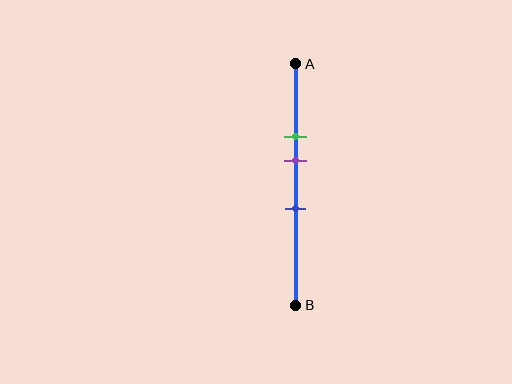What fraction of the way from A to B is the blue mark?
The blue mark is approximately 60% (0.6) of the way from A to B.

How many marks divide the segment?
There are 3 marks dividing the segment.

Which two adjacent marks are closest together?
The green and purple marks are the closest adjacent pair.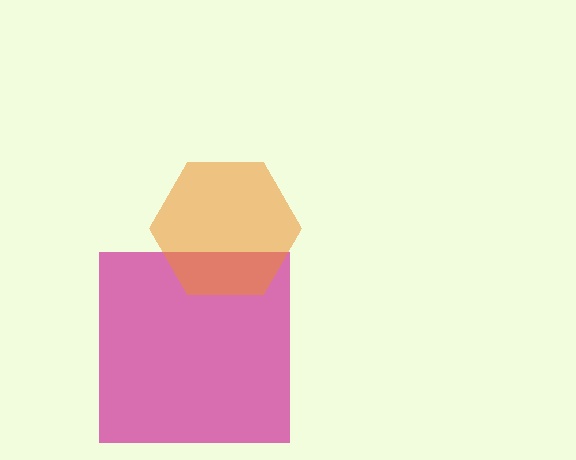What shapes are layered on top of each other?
The layered shapes are: a magenta square, an orange hexagon.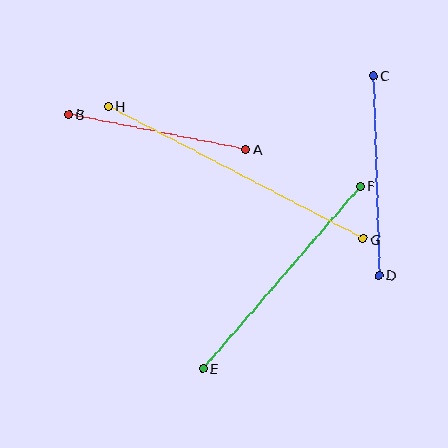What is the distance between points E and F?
The distance is approximately 241 pixels.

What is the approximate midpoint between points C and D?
The midpoint is at approximately (376, 175) pixels.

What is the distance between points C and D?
The distance is approximately 200 pixels.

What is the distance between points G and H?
The distance is approximately 288 pixels.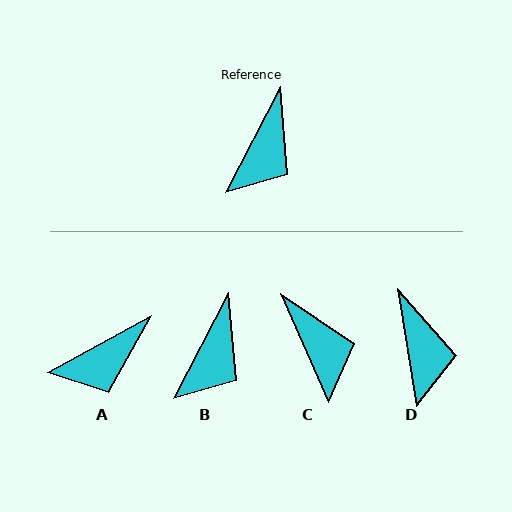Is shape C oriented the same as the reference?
No, it is off by about 51 degrees.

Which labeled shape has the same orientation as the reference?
B.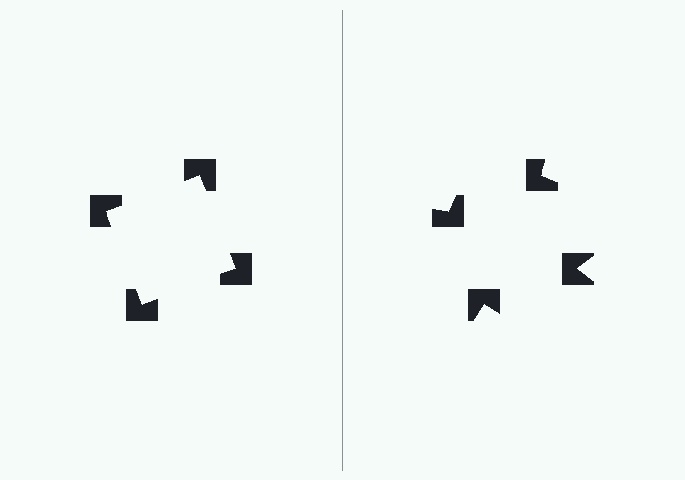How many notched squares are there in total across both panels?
8 — 4 on each side.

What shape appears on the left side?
An illusory square.